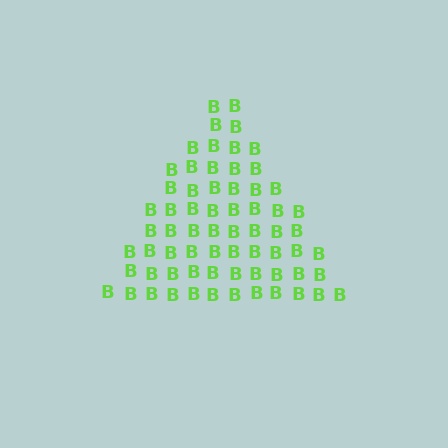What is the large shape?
The large shape is a triangle.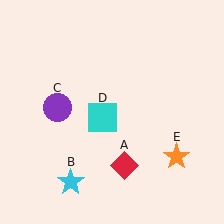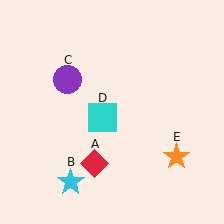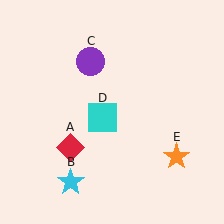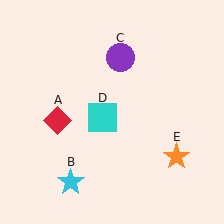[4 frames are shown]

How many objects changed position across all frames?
2 objects changed position: red diamond (object A), purple circle (object C).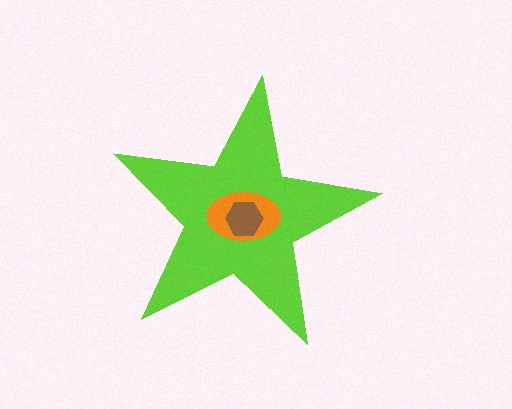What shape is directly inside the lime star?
The orange ellipse.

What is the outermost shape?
The lime star.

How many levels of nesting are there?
3.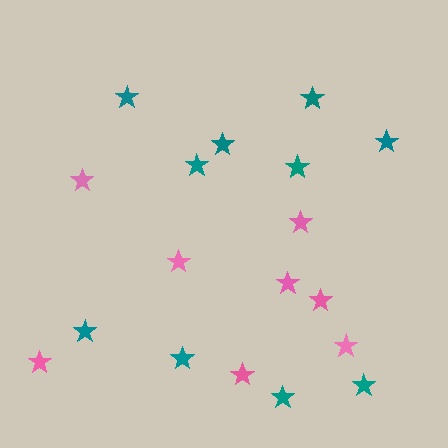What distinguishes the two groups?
There are 2 groups: one group of teal stars (10) and one group of pink stars (8).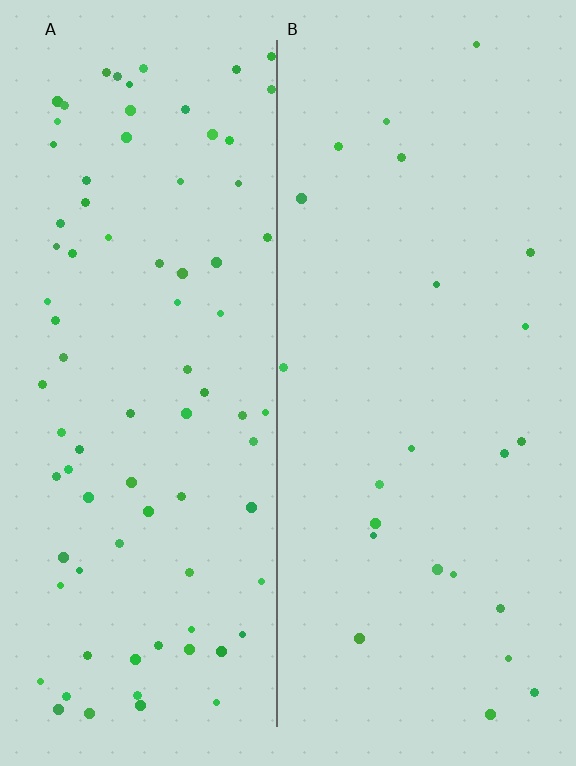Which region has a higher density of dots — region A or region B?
A (the left).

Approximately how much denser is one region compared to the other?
Approximately 3.5× — region A over region B.